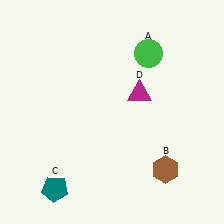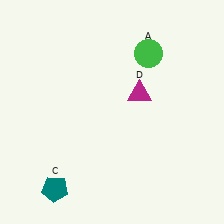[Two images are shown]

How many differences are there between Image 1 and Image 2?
There is 1 difference between the two images.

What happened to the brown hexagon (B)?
The brown hexagon (B) was removed in Image 2. It was in the bottom-right area of Image 1.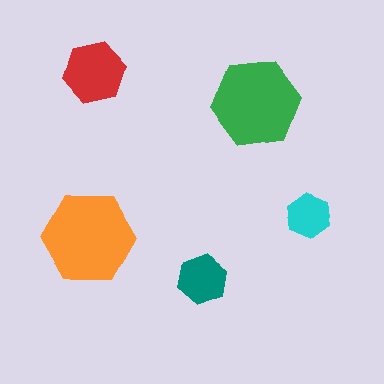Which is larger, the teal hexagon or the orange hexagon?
The orange one.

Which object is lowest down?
The teal hexagon is bottommost.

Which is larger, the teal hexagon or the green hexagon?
The green one.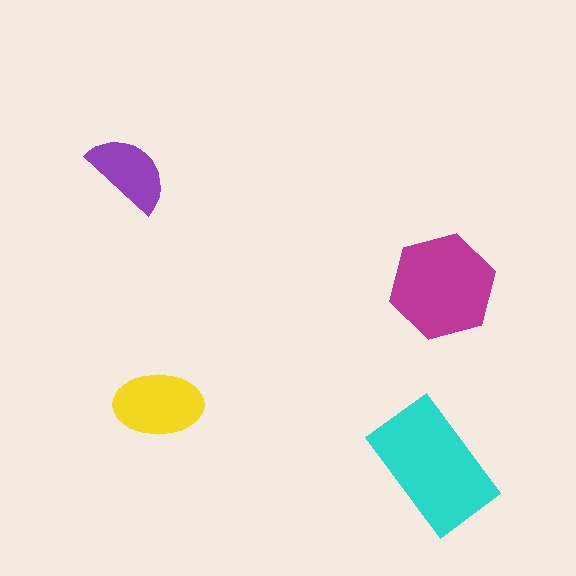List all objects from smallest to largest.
The purple semicircle, the yellow ellipse, the magenta hexagon, the cyan rectangle.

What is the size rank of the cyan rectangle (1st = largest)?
1st.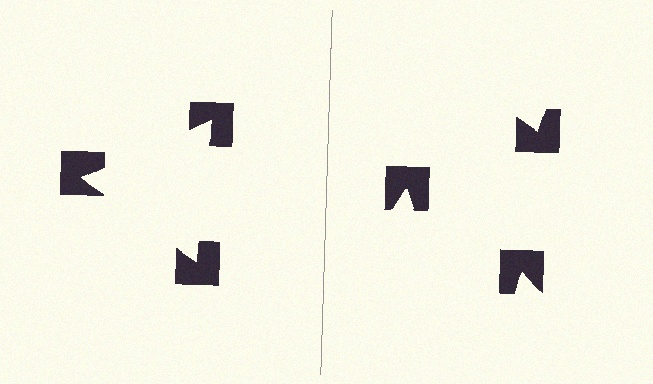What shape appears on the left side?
An illusory triangle.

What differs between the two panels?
The notched squares are positioned identically on both sides; only the wedge orientations differ. On the left they align to a triangle; on the right they are misaligned.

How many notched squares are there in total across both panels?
6 — 3 on each side.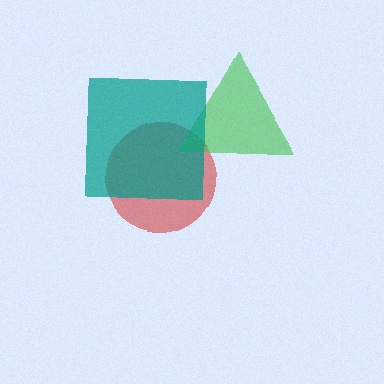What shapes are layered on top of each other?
The layered shapes are: a red circle, a green triangle, a teal square.